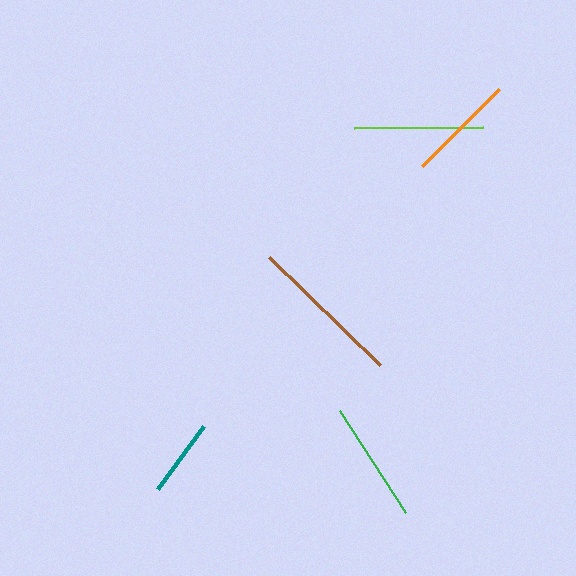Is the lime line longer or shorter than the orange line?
The lime line is longer than the orange line.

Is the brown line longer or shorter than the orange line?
The brown line is longer than the orange line.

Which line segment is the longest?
The brown line is the longest at approximately 154 pixels.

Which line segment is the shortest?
The teal line is the shortest at approximately 78 pixels.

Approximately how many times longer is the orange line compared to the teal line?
The orange line is approximately 1.4 times the length of the teal line.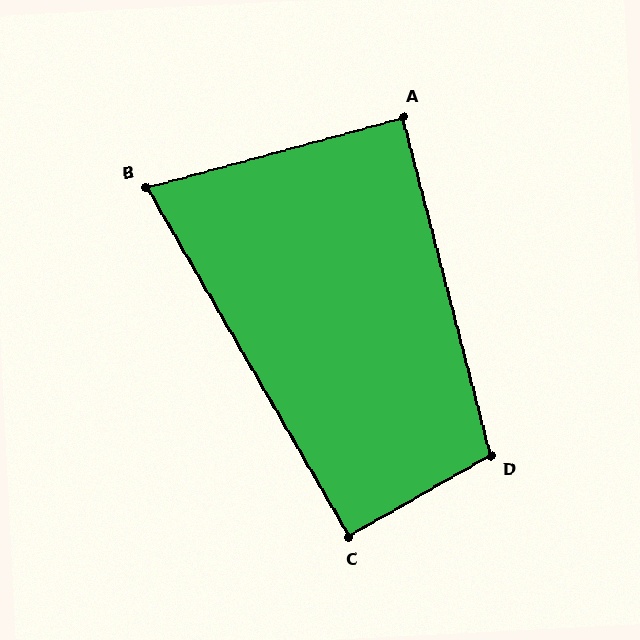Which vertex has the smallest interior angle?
B, at approximately 75 degrees.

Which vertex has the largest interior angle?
D, at approximately 105 degrees.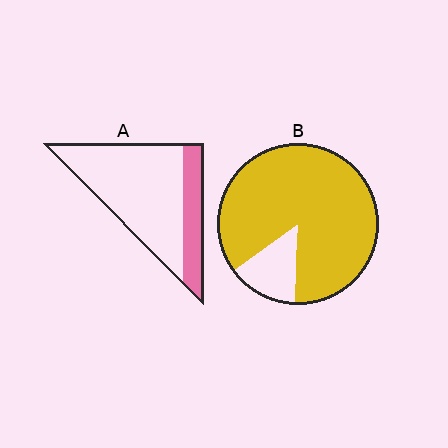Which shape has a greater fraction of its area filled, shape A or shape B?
Shape B.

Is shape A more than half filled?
No.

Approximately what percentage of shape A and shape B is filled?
A is approximately 25% and B is approximately 85%.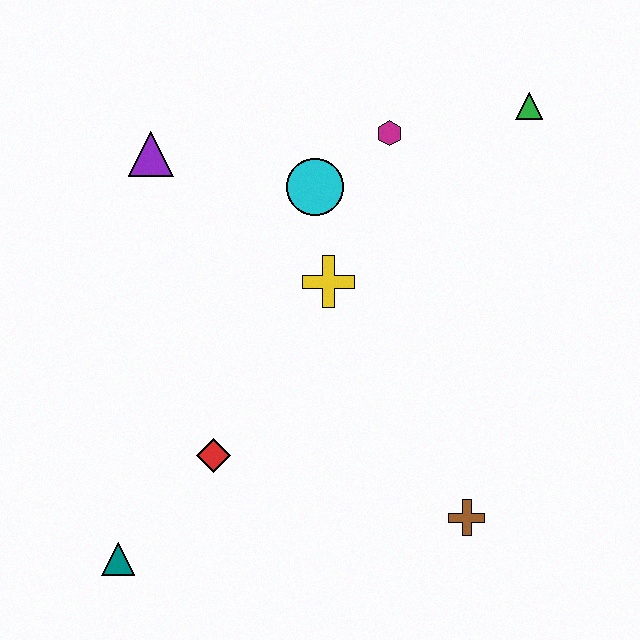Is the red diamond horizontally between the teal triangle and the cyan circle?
Yes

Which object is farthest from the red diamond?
The green triangle is farthest from the red diamond.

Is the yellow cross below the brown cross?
No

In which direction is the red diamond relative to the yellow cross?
The red diamond is below the yellow cross.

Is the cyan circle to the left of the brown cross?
Yes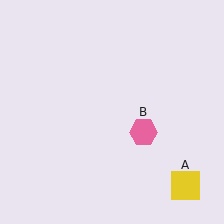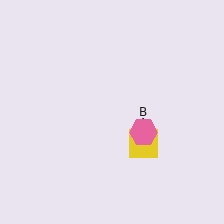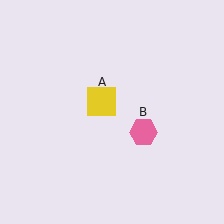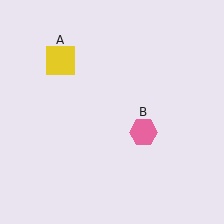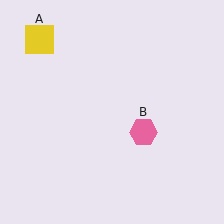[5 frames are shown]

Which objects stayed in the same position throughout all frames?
Pink hexagon (object B) remained stationary.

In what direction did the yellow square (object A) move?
The yellow square (object A) moved up and to the left.